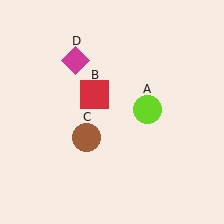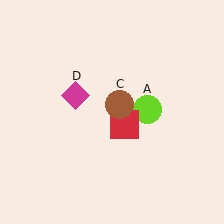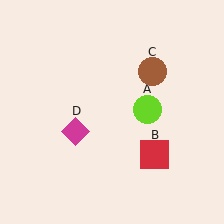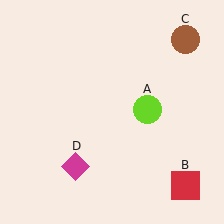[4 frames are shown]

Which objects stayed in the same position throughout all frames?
Lime circle (object A) remained stationary.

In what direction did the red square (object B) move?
The red square (object B) moved down and to the right.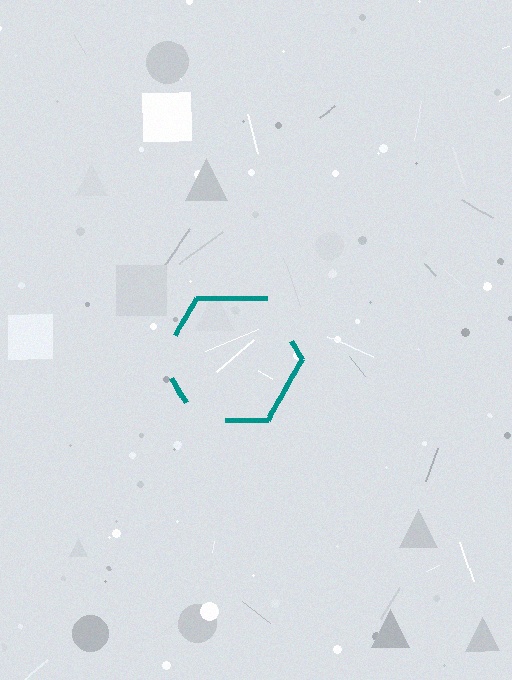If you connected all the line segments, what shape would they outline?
They would outline a hexagon.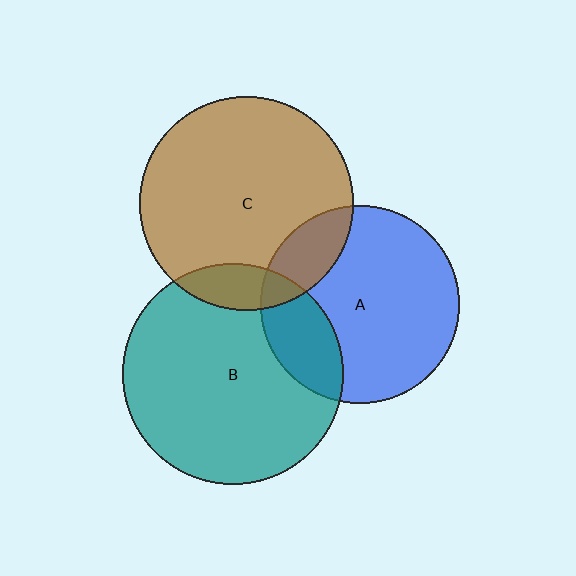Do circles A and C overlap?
Yes.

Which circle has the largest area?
Circle B (teal).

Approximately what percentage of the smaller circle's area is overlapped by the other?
Approximately 15%.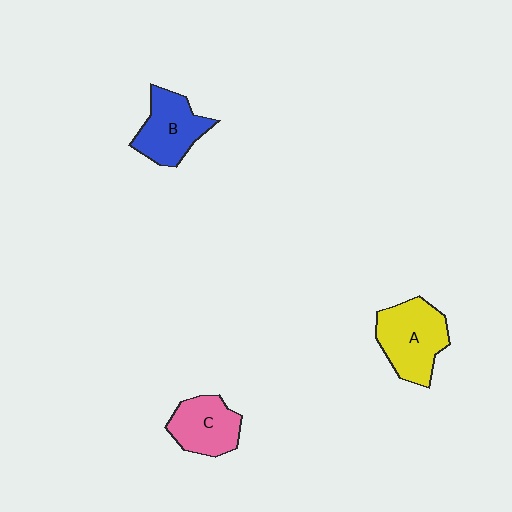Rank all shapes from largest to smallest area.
From largest to smallest: A (yellow), B (blue), C (pink).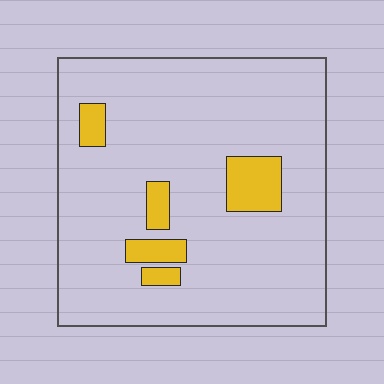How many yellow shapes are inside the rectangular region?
5.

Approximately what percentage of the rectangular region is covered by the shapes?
Approximately 10%.